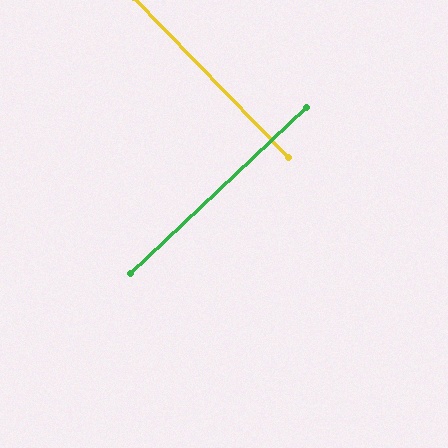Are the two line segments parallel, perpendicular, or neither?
Perpendicular — they meet at approximately 89°.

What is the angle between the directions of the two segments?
Approximately 89 degrees.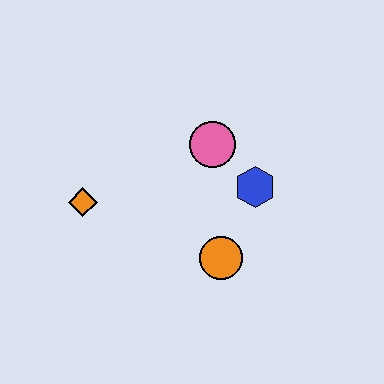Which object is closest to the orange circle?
The blue hexagon is closest to the orange circle.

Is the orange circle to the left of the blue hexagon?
Yes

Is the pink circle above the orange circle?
Yes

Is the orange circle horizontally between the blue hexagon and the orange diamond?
Yes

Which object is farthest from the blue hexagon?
The orange diamond is farthest from the blue hexagon.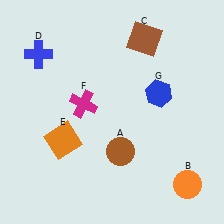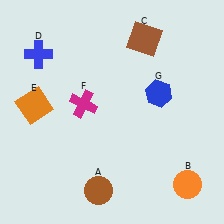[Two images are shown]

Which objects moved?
The objects that moved are: the brown circle (A), the orange square (E).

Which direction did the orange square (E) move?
The orange square (E) moved up.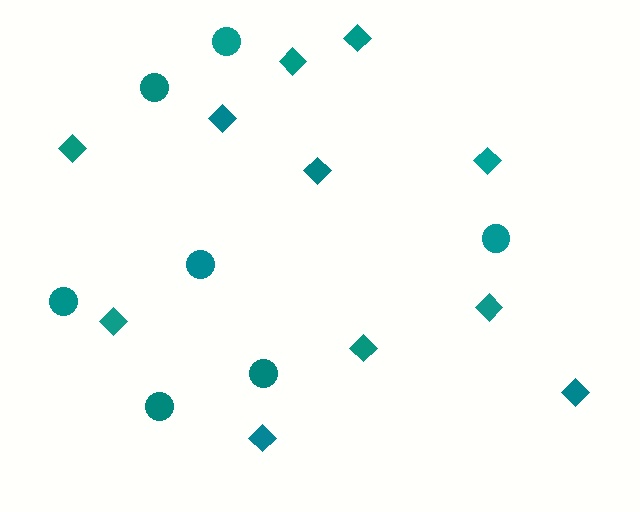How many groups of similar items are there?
There are 2 groups: one group of circles (7) and one group of diamonds (11).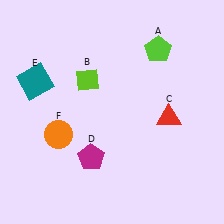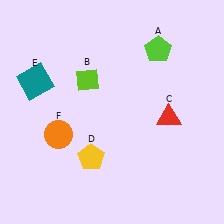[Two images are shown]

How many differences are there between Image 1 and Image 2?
There is 1 difference between the two images.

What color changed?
The pentagon (D) changed from magenta in Image 1 to yellow in Image 2.